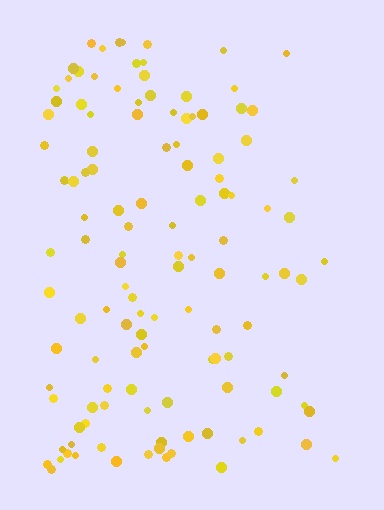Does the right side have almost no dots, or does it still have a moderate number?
Still a moderate number, just noticeably fewer than the left.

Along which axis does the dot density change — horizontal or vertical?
Horizontal.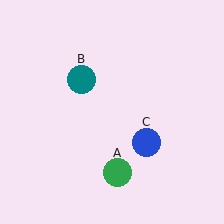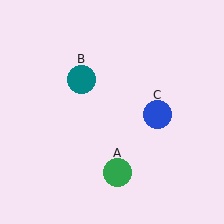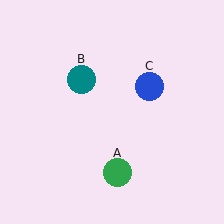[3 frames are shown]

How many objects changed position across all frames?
1 object changed position: blue circle (object C).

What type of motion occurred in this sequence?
The blue circle (object C) rotated counterclockwise around the center of the scene.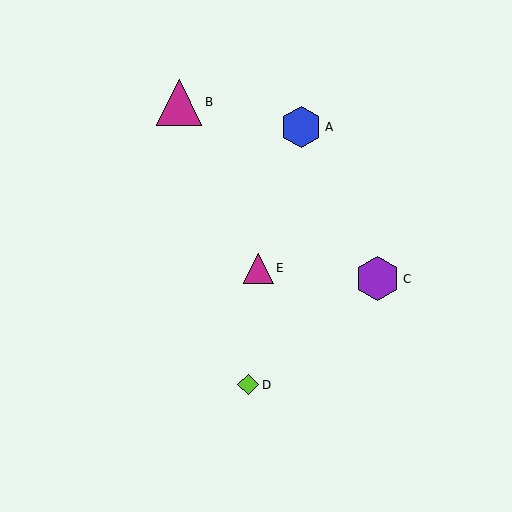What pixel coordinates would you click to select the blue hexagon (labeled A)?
Click at (301, 127) to select the blue hexagon A.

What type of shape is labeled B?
Shape B is a magenta triangle.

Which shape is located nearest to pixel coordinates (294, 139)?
The blue hexagon (labeled A) at (301, 127) is nearest to that location.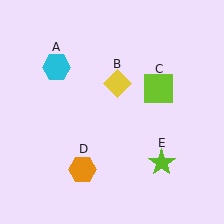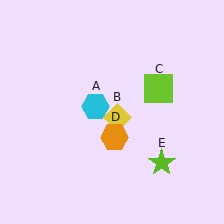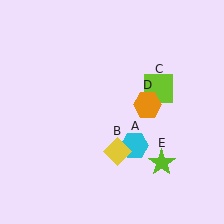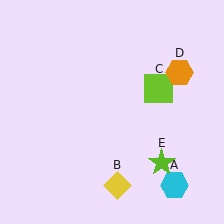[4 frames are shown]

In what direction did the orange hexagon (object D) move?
The orange hexagon (object D) moved up and to the right.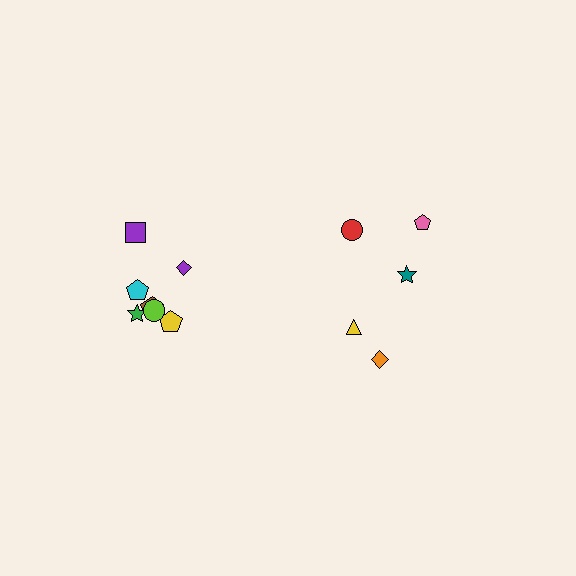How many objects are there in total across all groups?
There are 12 objects.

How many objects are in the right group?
There are 5 objects.